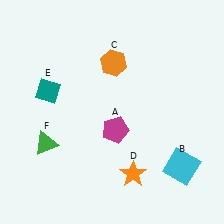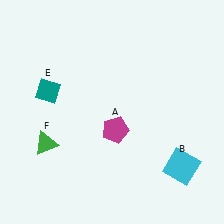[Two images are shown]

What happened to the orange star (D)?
The orange star (D) was removed in Image 2. It was in the bottom-right area of Image 1.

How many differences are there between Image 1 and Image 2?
There are 2 differences between the two images.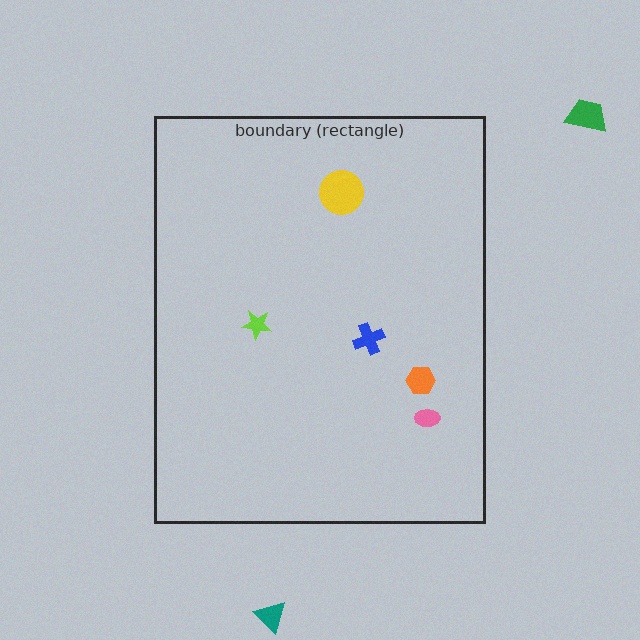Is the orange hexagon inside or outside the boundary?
Inside.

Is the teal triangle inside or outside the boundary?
Outside.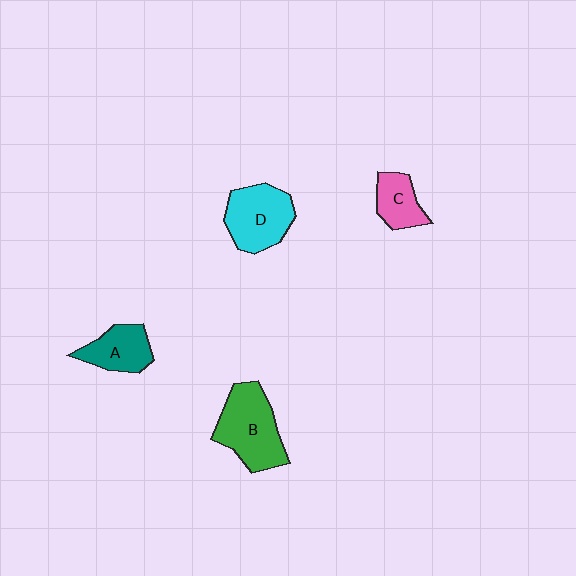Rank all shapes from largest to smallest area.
From largest to smallest: B (green), D (cyan), A (teal), C (pink).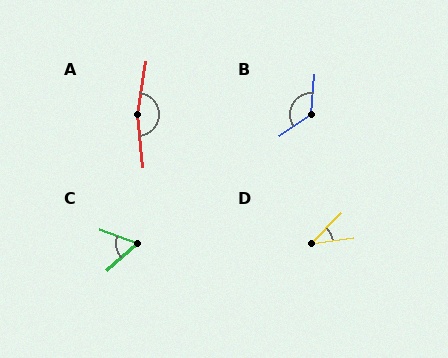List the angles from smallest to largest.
D (37°), C (63°), B (129°), A (166°).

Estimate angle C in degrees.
Approximately 63 degrees.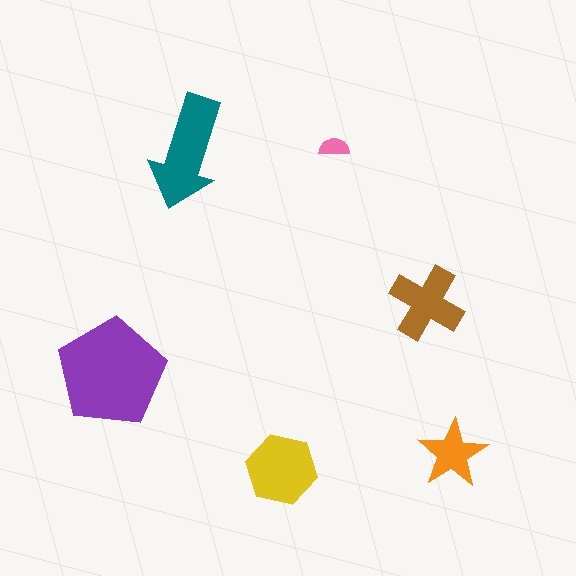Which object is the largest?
The purple pentagon.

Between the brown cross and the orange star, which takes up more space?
The brown cross.